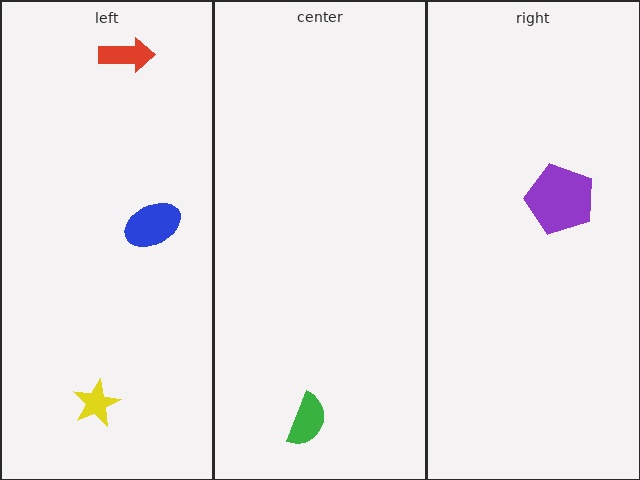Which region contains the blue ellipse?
The left region.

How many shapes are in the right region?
1.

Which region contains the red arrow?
The left region.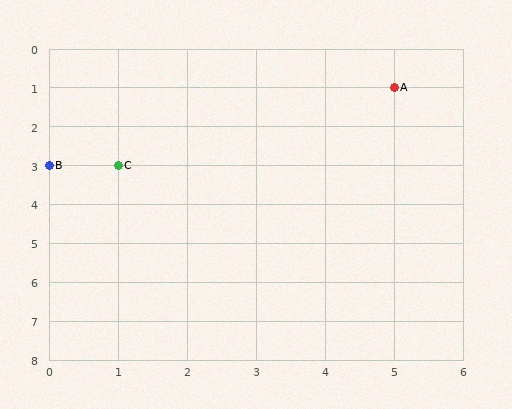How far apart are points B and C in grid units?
Points B and C are 1 column apart.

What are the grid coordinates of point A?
Point A is at grid coordinates (5, 1).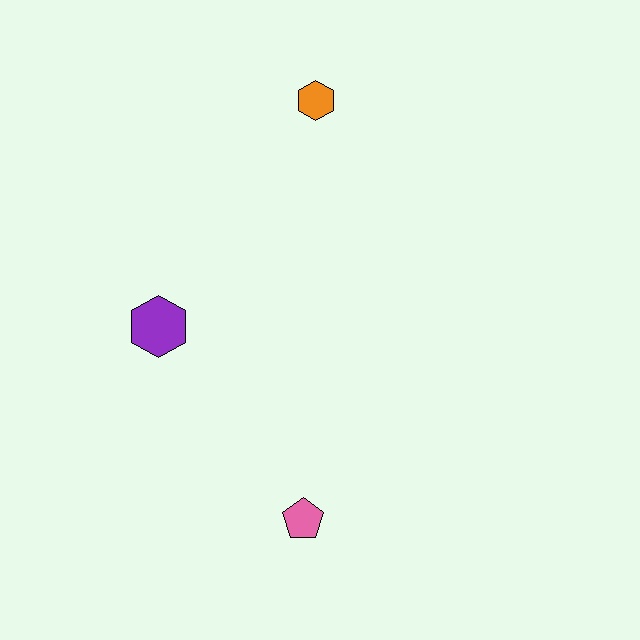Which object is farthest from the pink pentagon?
The orange hexagon is farthest from the pink pentagon.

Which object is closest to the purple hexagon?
The pink pentagon is closest to the purple hexagon.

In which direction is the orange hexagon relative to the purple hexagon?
The orange hexagon is above the purple hexagon.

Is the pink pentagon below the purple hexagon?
Yes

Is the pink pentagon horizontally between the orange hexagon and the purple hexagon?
Yes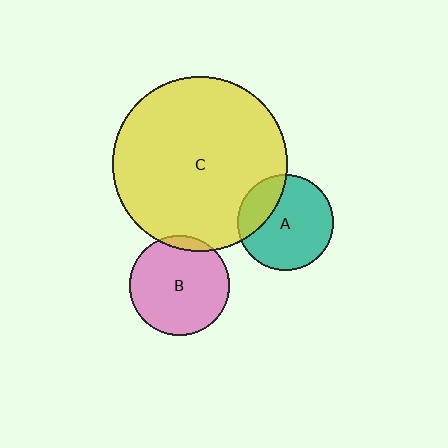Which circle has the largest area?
Circle C (yellow).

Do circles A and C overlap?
Yes.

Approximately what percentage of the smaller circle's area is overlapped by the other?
Approximately 25%.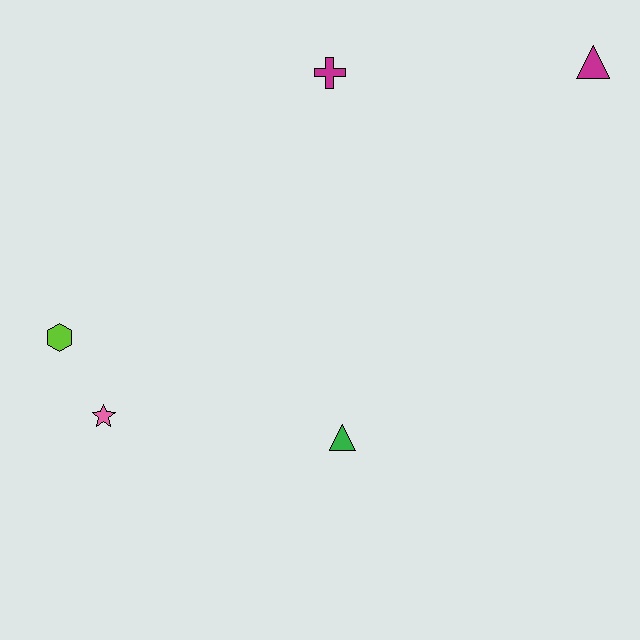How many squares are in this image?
There are no squares.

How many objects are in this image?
There are 5 objects.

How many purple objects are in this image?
There are no purple objects.